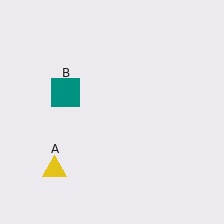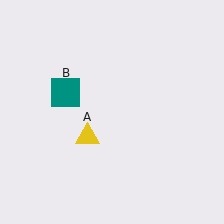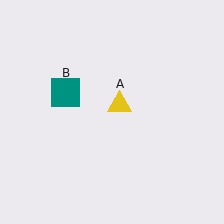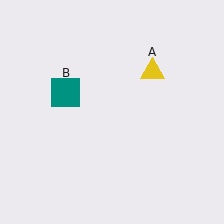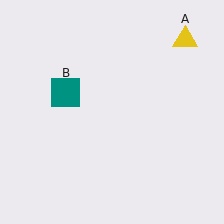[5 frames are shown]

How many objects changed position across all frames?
1 object changed position: yellow triangle (object A).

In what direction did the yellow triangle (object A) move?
The yellow triangle (object A) moved up and to the right.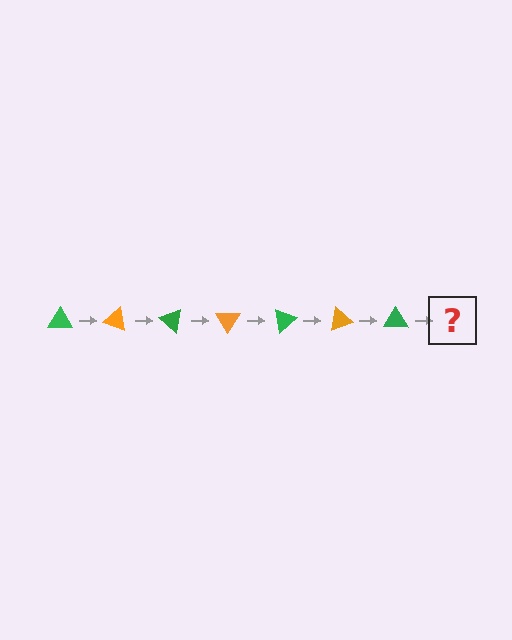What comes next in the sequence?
The next element should be an orange triangle, rotated 140 degrees from the start.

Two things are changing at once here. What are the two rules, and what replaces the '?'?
The two rules are that it rotates 20 degrees each step and the color cycles through green and orange. The '?' should be an orange triangle, rotated 140 degrees from the start.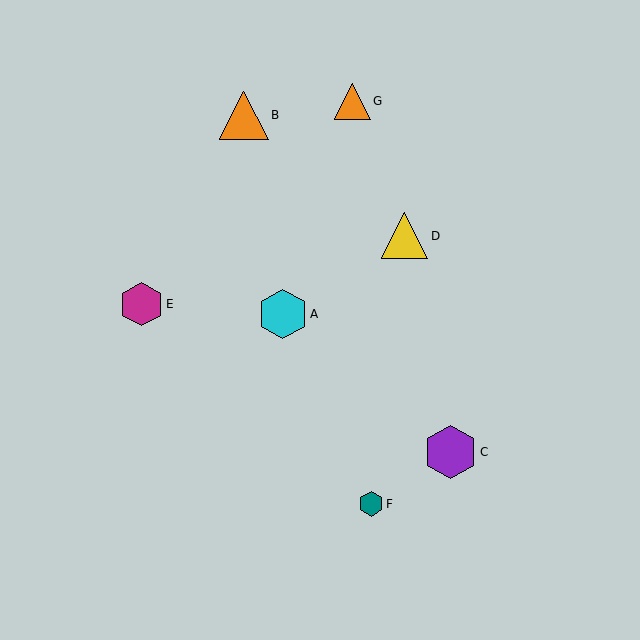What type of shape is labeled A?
Shape A is a cyan hexagon.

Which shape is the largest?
The purple hexagon (labeled C) is the largest.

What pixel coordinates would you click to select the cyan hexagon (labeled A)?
Click at (283, 314) to select the cyan hexagon A.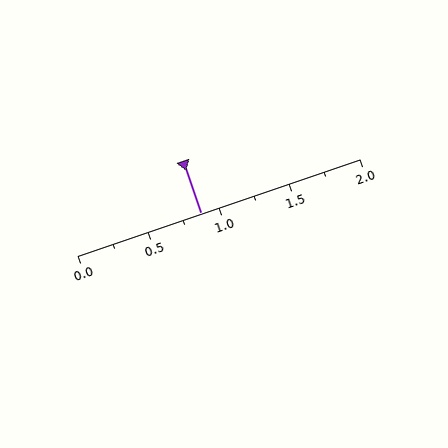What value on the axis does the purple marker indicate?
The marker indicates approximately 0.88.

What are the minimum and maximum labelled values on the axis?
The axis runs from 0.0 to 2.0.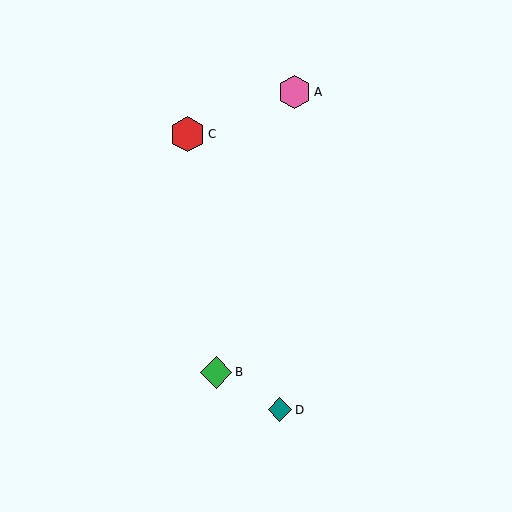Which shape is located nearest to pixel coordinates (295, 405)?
The teal diamond (labeled D) at (280, 410) is nearest to that location.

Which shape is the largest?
The red hexagon (labeled C) is the largest.